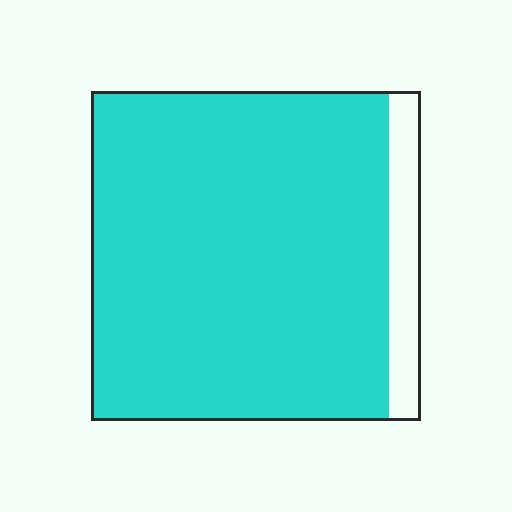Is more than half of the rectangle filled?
Yes.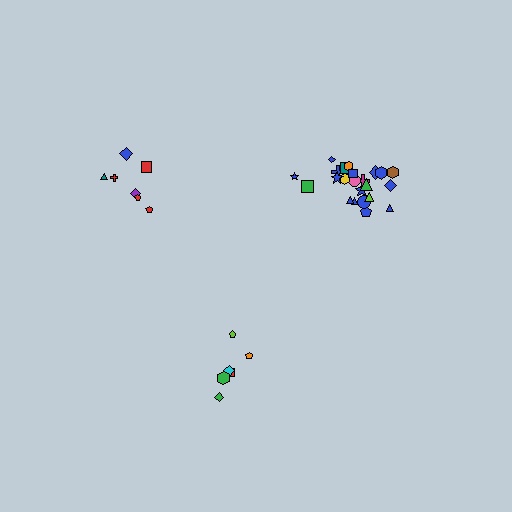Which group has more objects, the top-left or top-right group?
The top-right group.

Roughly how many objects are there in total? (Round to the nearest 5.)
Roughly 40 objects in total.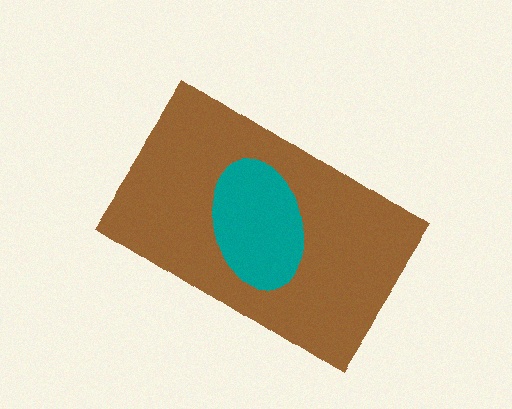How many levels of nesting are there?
2.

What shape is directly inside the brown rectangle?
The teal ellipse.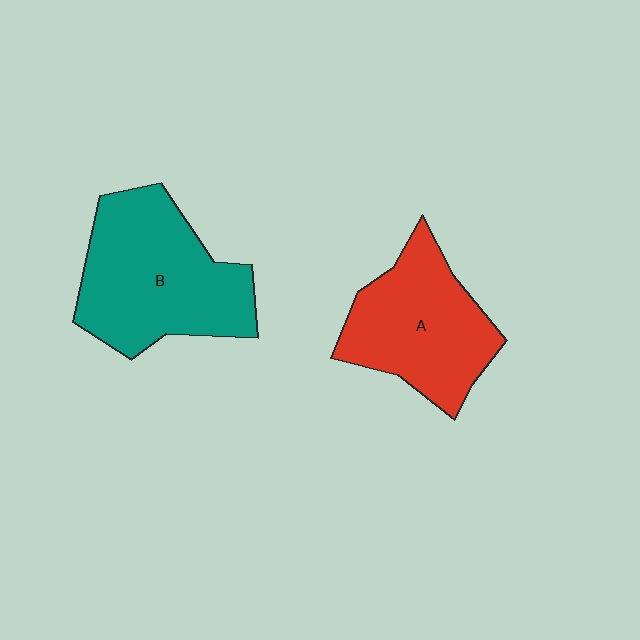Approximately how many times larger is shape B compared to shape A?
Approximately 1.2 times.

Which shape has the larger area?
Shape B (teal).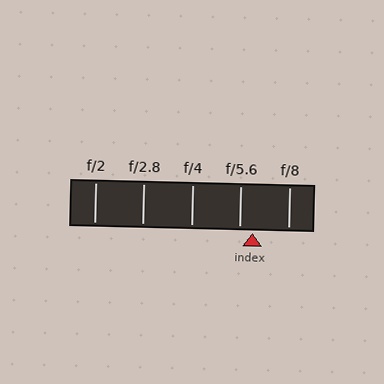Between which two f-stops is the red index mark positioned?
The index mark is between f/5.6 and f/8.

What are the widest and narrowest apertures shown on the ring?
The widest aperture shown is f/2 and the narrowest is f/8.